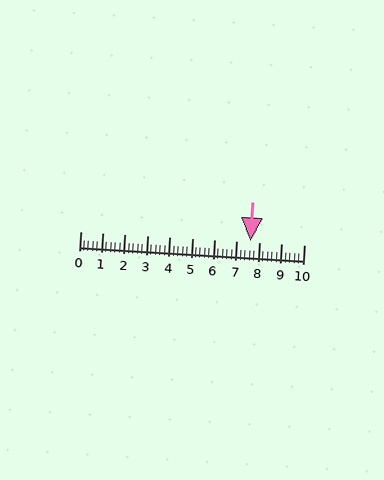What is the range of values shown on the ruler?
The ruler shows values from 0 to 10.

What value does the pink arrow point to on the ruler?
The pink arrow points to approximately 7.6.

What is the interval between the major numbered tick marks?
The major tick marks are spaced 1 units apart.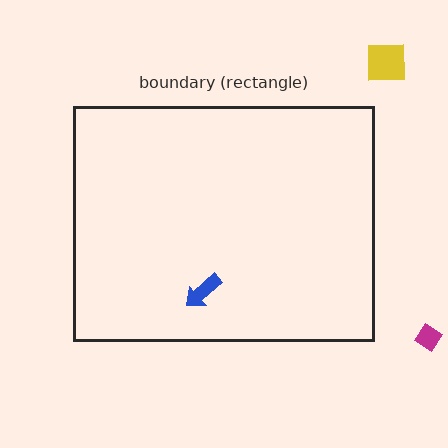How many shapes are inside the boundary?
1 inside, 2 outside.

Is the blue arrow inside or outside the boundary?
Inside.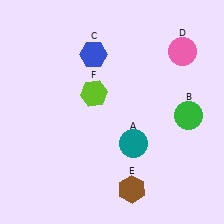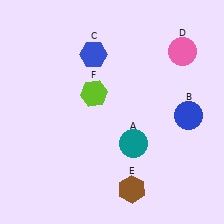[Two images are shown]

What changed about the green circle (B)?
In Image 1, B is green. In Image 2, it changed to blue.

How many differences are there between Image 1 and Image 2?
There is 1 difference between the two images.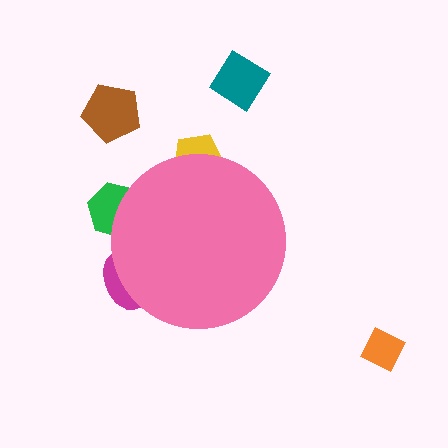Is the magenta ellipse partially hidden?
Yes, the magenta ellipse is partially hidden behind the pink circle.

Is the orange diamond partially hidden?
No, the orange diamond is fully visible.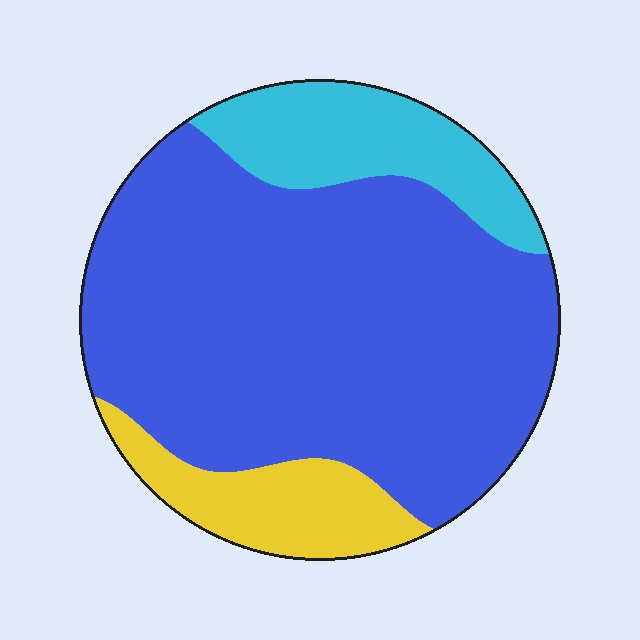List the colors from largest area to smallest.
From largest to smallest: blue, cyan, yellow.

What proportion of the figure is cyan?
Cyan takes up about one sixth (1/6) of the figure.